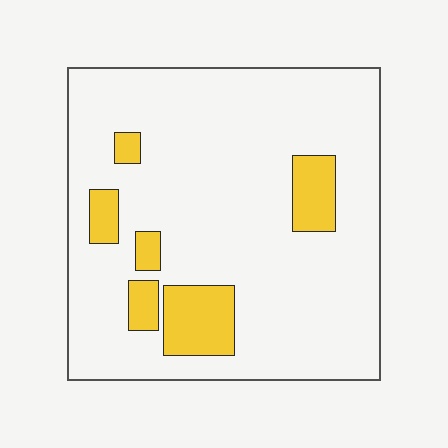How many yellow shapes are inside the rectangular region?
6.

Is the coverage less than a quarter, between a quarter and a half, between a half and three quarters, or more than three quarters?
Less than a quarter.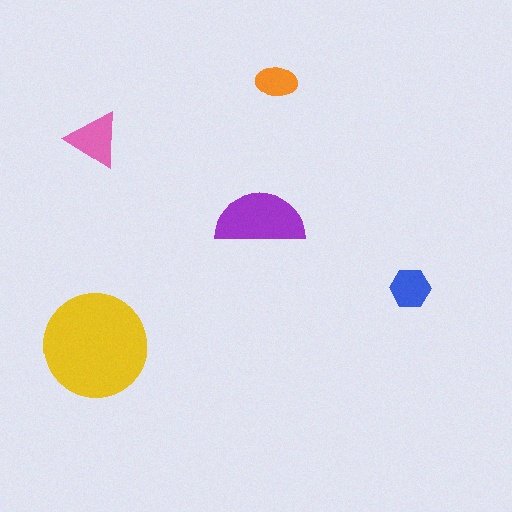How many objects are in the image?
There are 5 objects in the image.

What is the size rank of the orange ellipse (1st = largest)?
5th.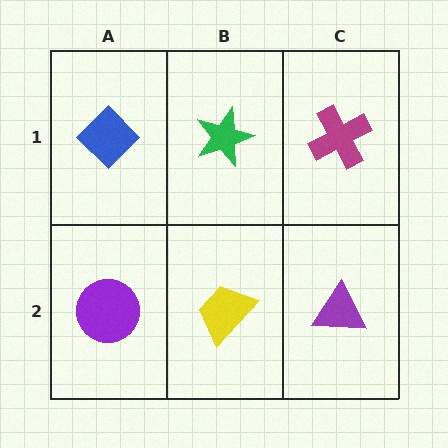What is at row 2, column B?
A yellow trapezoid.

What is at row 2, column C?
A purple triangle.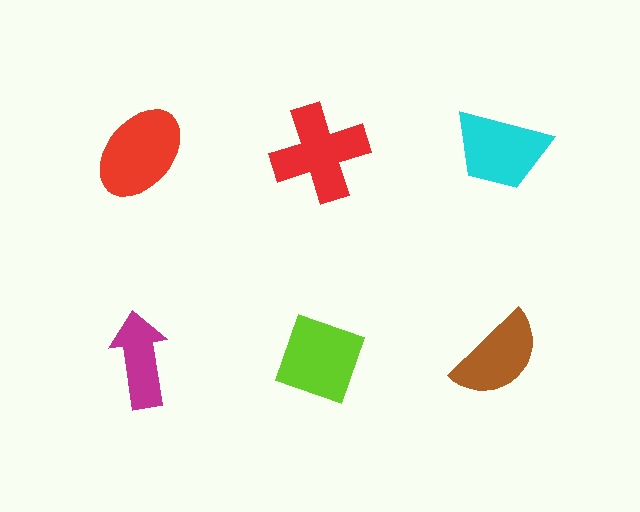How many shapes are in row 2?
3 shapes.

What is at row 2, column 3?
A brown semicircle.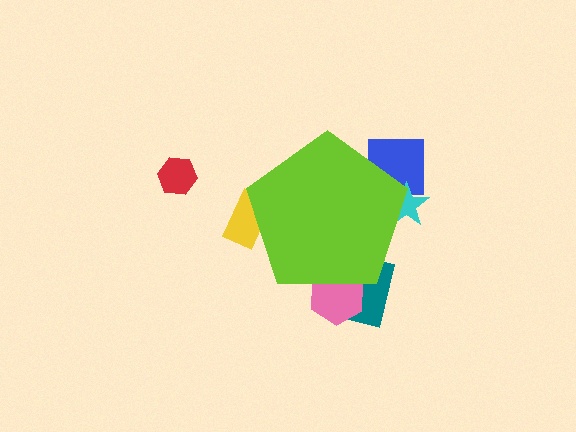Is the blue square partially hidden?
Yes, the blue square is partially hidden behind the lime pentagon.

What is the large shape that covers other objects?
A lime pentagon.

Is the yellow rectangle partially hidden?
Yes, the yellow rectangle is partially hidden behind the lime pentagon.